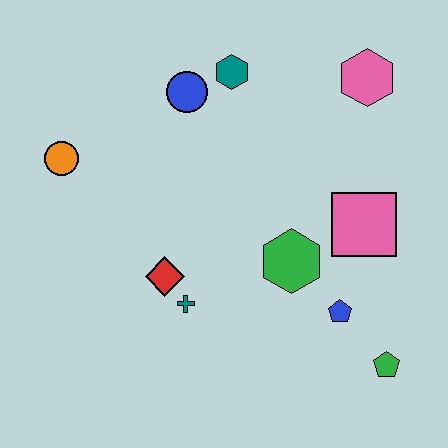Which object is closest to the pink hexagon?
The teal hexagon is closest to the pink hexagon.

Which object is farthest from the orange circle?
The green pentagon is farthest from the orange circle.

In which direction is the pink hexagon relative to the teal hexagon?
The pink hexagon is to the right of the teal hexagon.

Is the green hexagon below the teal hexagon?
Yes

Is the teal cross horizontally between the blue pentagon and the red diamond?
Yes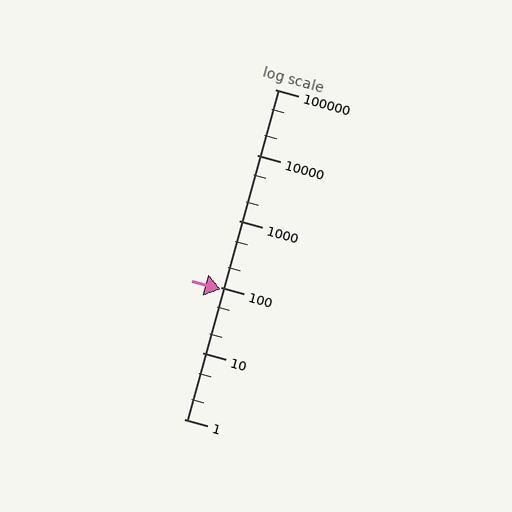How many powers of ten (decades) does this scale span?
The scale spans 5 decades, from 1 to 100000.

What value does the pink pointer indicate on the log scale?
The pointer indicates approximately 93.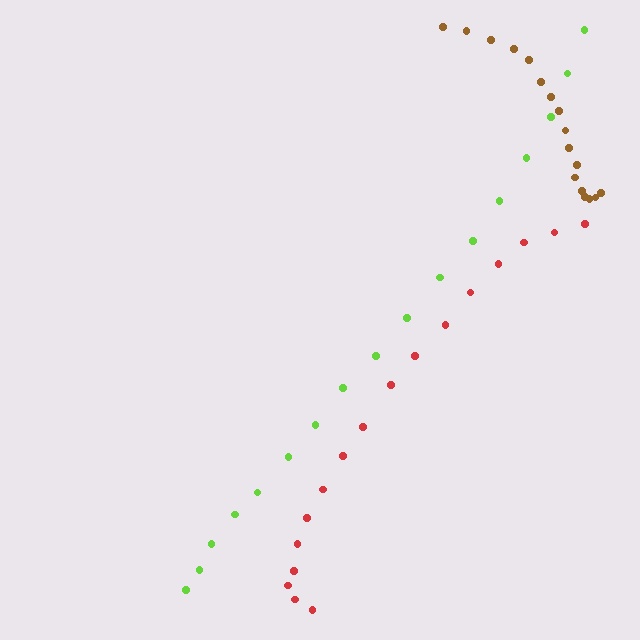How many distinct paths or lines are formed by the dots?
There are 3 distinct paths.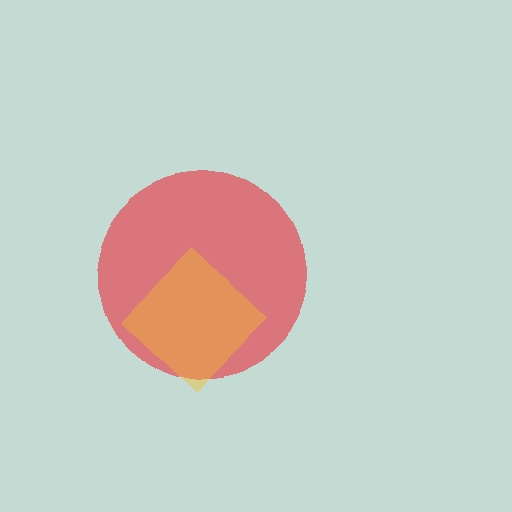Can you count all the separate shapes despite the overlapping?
Yes, there are 2 separate shapes.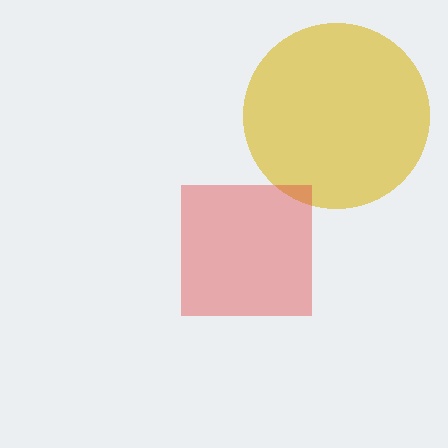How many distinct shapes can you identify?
There are 2 distinct shapes: a yellow circle, a red square.